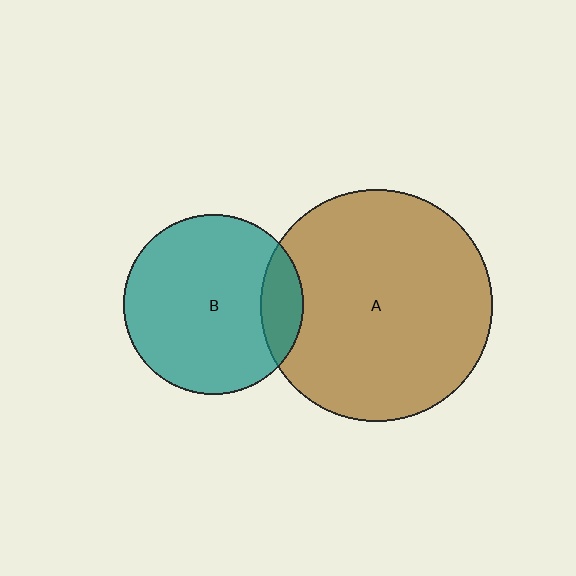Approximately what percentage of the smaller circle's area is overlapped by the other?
Approximately 15%.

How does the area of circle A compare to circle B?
Approximately 1.7 times.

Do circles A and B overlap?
Yes.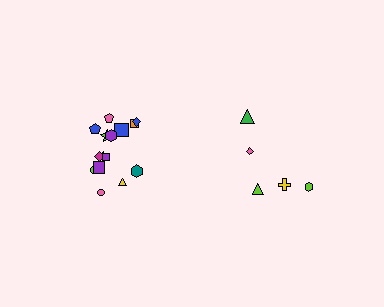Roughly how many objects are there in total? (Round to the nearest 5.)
Roughly 20 objects in total.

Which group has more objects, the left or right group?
The left group.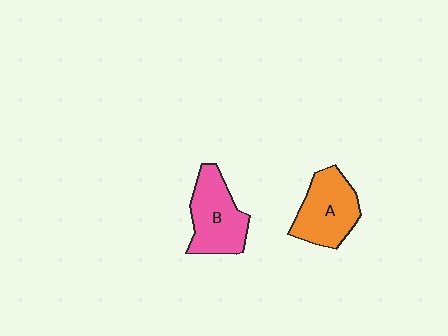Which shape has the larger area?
Shape B (pink).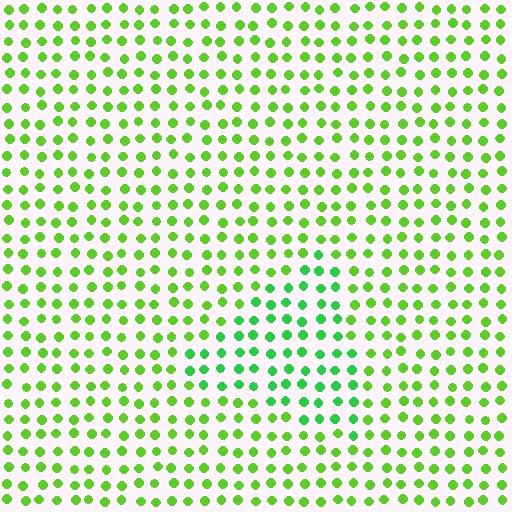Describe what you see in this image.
The image is filled with small lime elements in a uniform arrangement. A triangle-shaped region is visible where the elements are tinted to a slightly different hue, forming a subtle color boundary.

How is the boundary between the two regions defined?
The boundary is defined purely by a slight shift in hue (about 30 degrees). Spacing, size, and orientation are identical on both sides.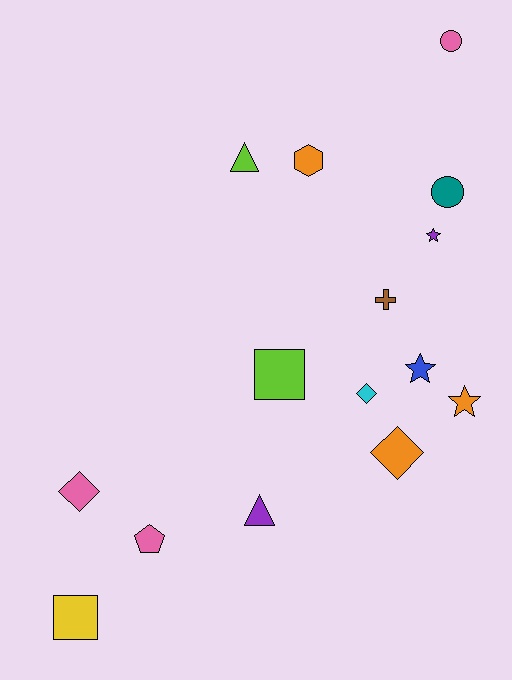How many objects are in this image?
There are 15 objects.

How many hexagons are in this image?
There is 1 hexagon.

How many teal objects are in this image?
There is 1 teal object.